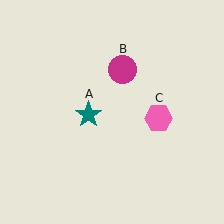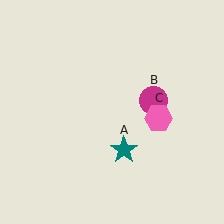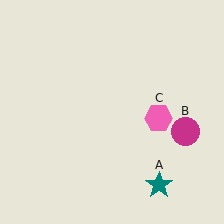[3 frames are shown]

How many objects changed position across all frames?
2 objects changed position: teal star (object A), magenta circle (object B).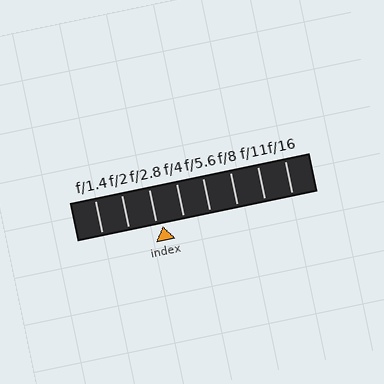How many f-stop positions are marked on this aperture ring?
There are 8 f-stop positions marked.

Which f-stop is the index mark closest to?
The index mark is closest to f/2.8.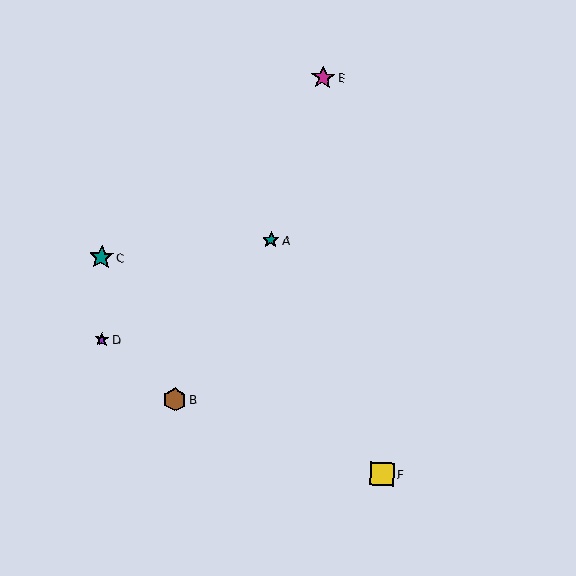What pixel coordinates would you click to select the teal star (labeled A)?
Click at (271, 240) to select the teal star A.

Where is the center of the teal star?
The center of the teal star is at (101, 257).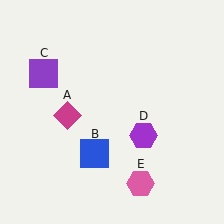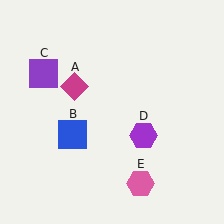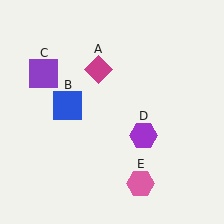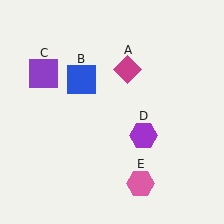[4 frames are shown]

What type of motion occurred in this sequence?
The magenta diamond (object A), blue square (object B) rotated clockwise around the center of the scene.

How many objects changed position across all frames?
2 objects changed position: magenta diamond (object A), blue square (object B).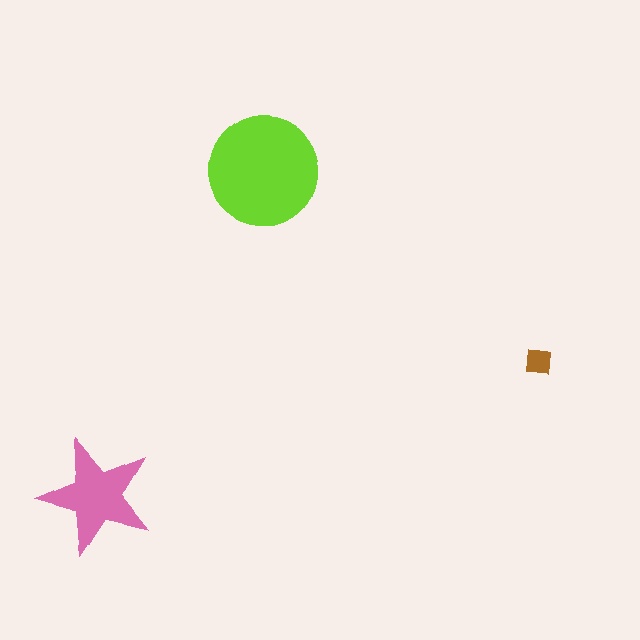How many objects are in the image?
There are 3 objects in the image.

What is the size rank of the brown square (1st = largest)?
3rd.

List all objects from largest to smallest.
The lime circle, the pink star, the brown square.